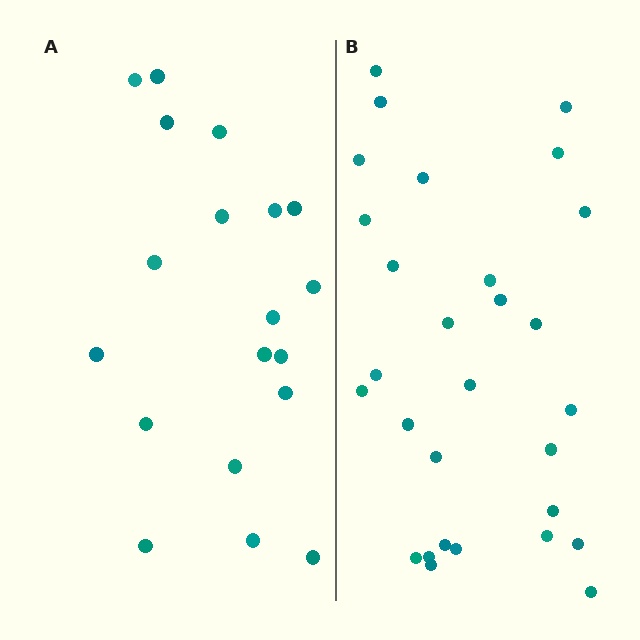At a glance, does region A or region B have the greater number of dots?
Region B (the right region) has more dots.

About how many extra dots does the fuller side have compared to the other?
Region B has roughly 10 or so more dots than region A.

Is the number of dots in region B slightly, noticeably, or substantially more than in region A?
Region B has substantially more. The ratio is roughly 1.5 to 1.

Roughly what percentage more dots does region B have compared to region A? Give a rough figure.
About 55% more.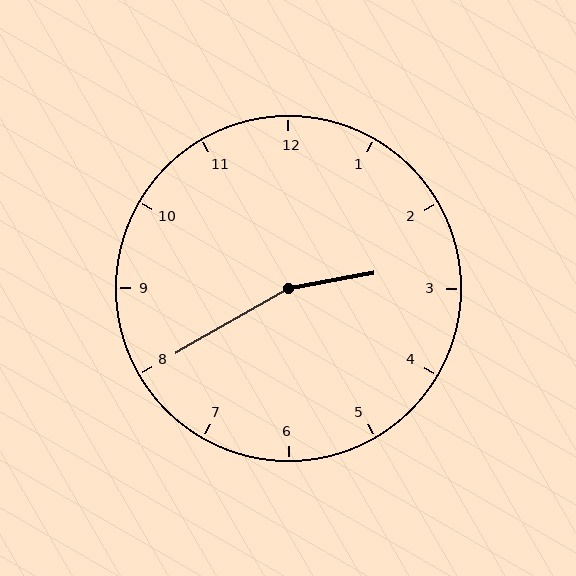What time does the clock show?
2:40.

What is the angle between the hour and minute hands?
Approximately 160 degrees.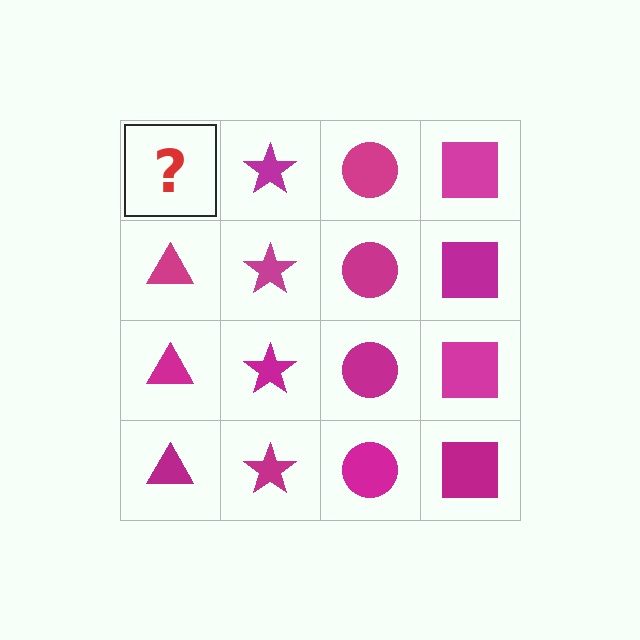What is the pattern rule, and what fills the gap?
The rule is that each column has a consistent shape. The gap should be filled with a magenta triangle.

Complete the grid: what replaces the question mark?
The question mark should be replaced with a magenta triangle.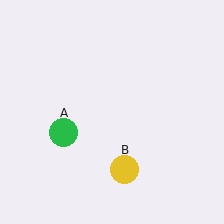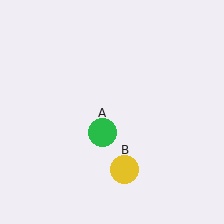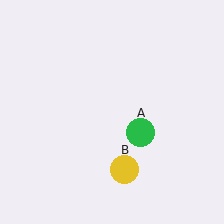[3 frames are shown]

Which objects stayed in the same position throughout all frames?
Yellow circle (object B) remained stationary.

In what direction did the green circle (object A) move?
The green circle (object A) moved right.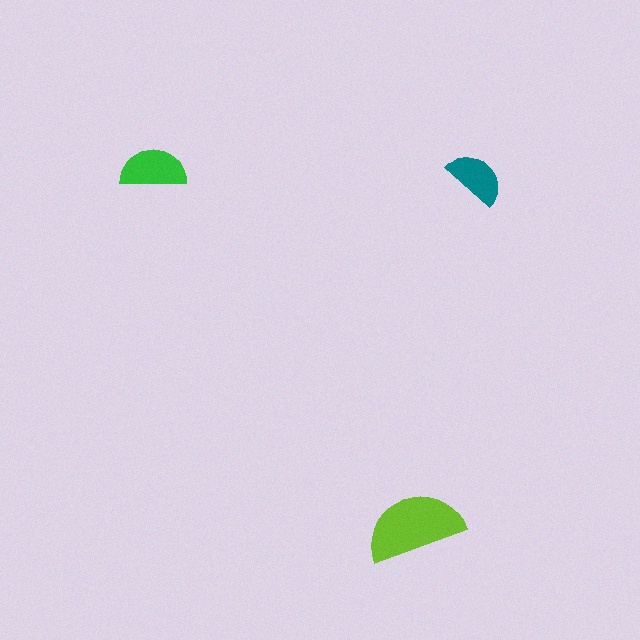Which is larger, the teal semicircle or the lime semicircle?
The lime one.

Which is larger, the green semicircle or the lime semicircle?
The lime one.